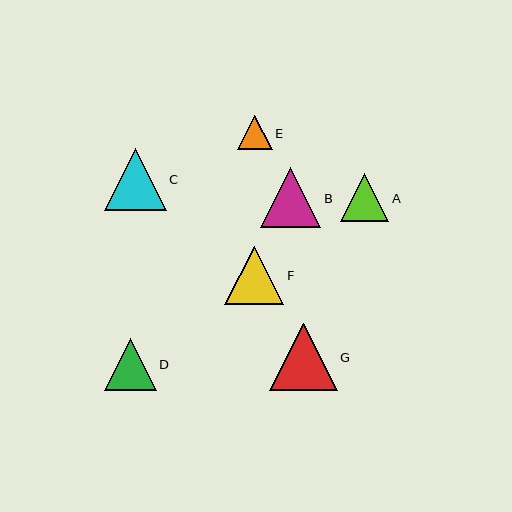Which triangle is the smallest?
Triangle E is the smallest with a size of approximately 35 pixels.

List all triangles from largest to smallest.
From largest to smallest: G, C, B, F, D, A, E.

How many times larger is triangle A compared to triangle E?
Triangle A is approximately 1.4 times the size of triangle E.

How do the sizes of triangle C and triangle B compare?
Triangle C and triangle B are approximately the same size.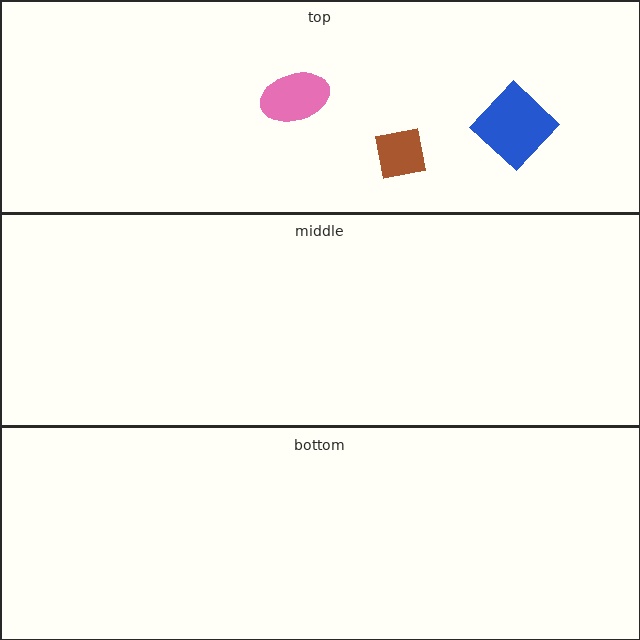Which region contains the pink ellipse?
The top region.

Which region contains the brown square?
The top region.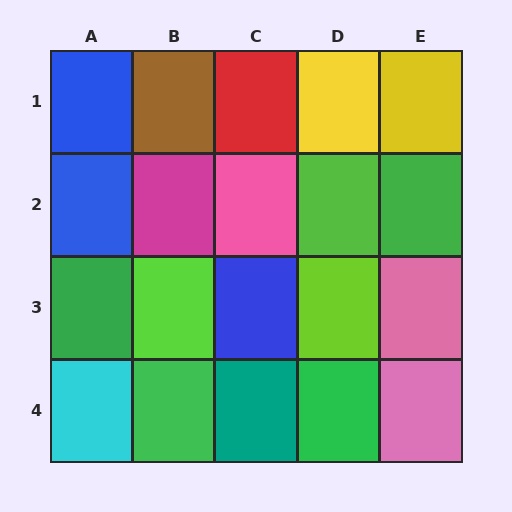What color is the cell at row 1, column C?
Red.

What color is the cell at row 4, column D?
Green.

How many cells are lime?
3 cells are lime.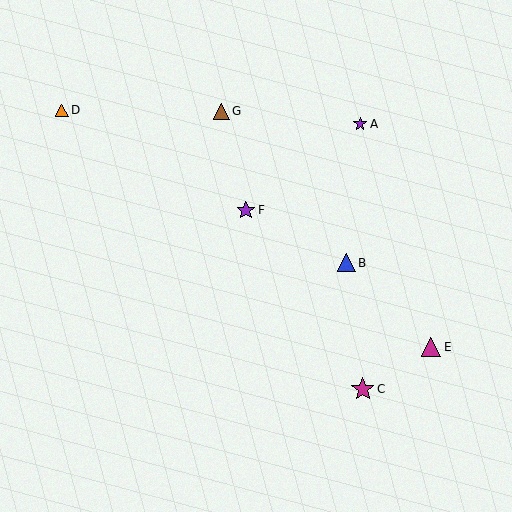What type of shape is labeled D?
Shape D is an orange triangle.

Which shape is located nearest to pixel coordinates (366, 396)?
The magenta star (labeled C) at (363, 389) is nearest to that location.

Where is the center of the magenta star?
The center of the magenta star is at (363, 389).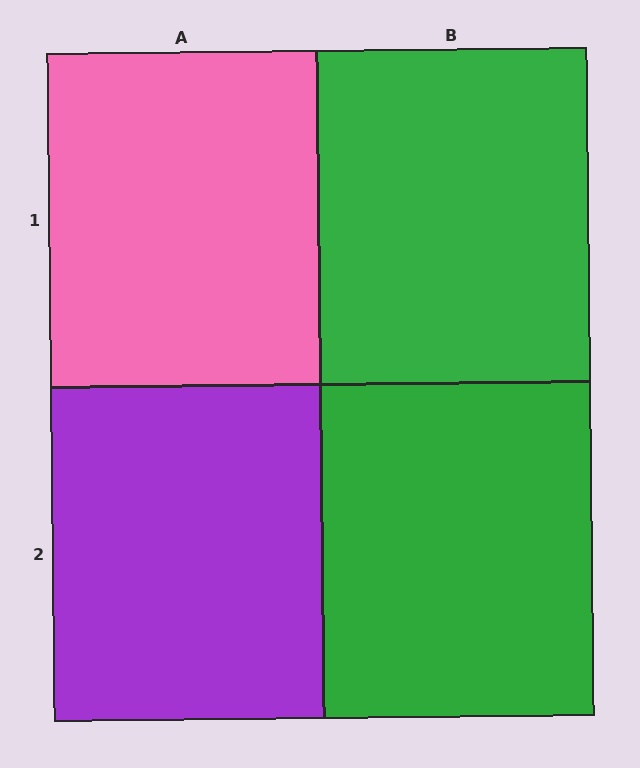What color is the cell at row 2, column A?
Purple.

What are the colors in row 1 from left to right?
Pink, green.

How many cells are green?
2 cells are green.